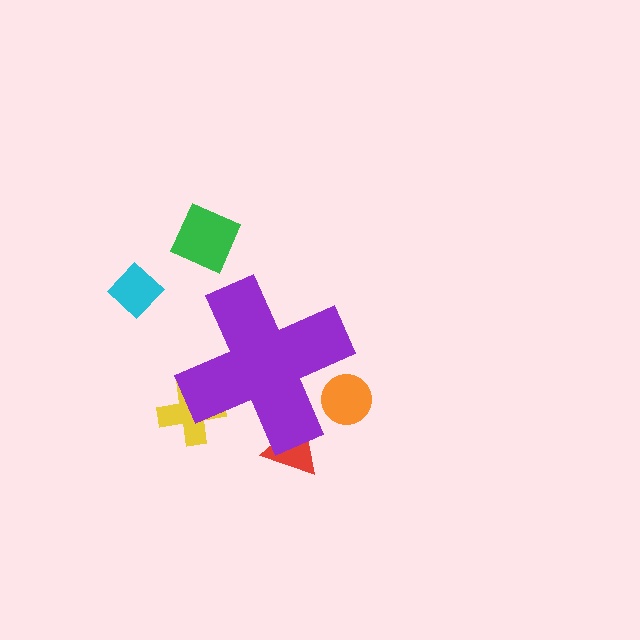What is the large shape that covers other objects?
A purple cross.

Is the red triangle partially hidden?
Yes, the red triangle is partially hidden behind the purple cross.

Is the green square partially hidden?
No, the green square is fully visible.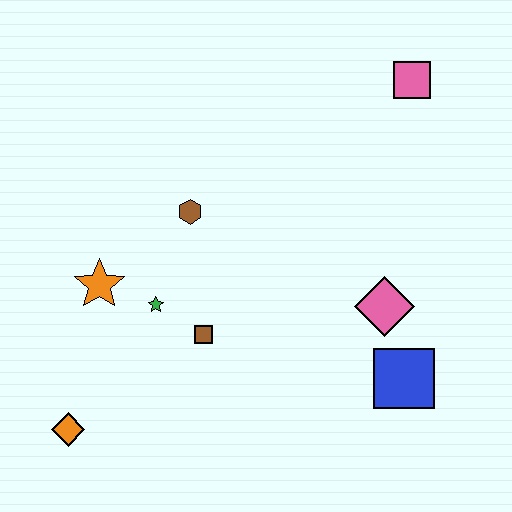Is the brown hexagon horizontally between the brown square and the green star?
Yes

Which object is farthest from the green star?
The pink square is farthest from the green star.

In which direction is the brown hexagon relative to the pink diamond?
The brown hexagon is to the left of the pink diamond.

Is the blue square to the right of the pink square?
No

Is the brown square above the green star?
No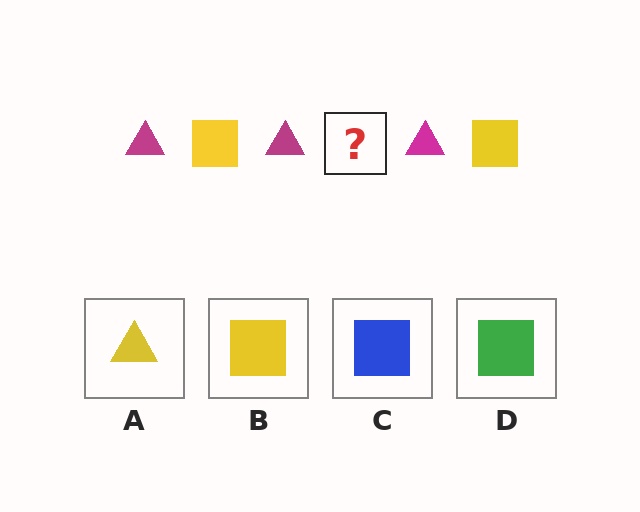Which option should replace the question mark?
Option B.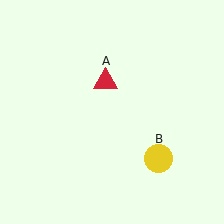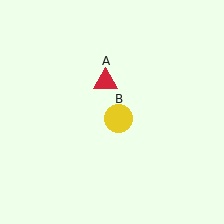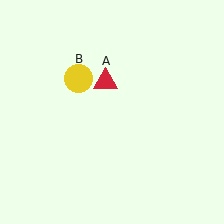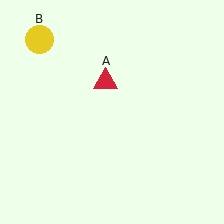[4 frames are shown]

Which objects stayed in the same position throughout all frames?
Red triangle (object A) remained stationary.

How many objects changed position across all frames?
1 object changed position: yellow circle (object B).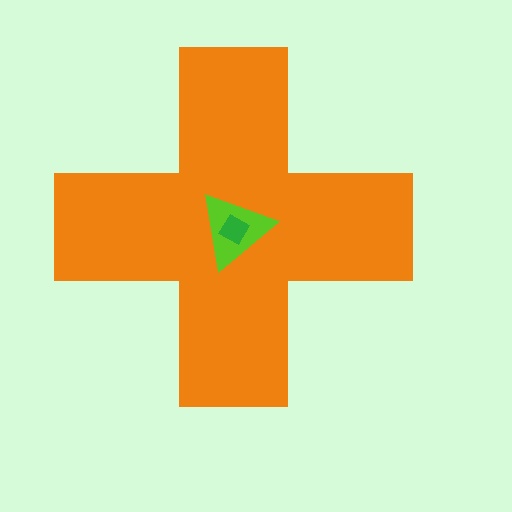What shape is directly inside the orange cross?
The lime triangle.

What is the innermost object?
The green square.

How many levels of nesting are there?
3.